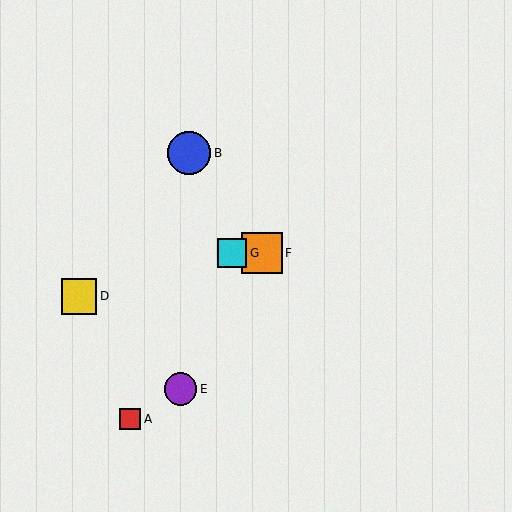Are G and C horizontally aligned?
Yes, both are at y≈253.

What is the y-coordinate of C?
Object C is at y≈253.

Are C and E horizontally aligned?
No, C is at y≈253 and E is at y≈389.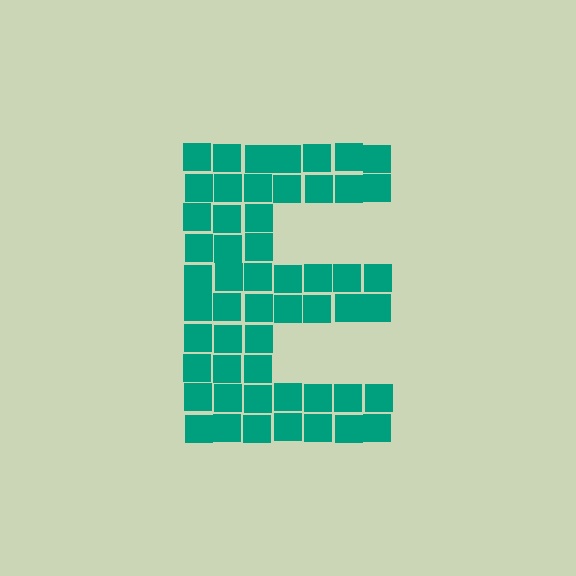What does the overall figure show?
The overall figure shows the letter E.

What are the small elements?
The small elements are squares.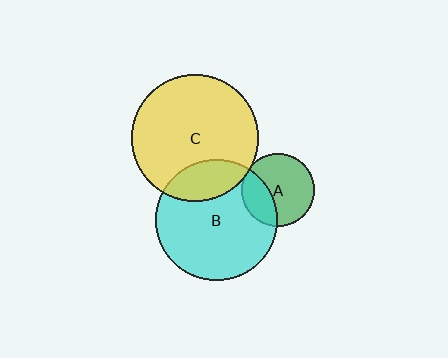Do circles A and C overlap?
Yes.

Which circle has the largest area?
Circle C (yellow).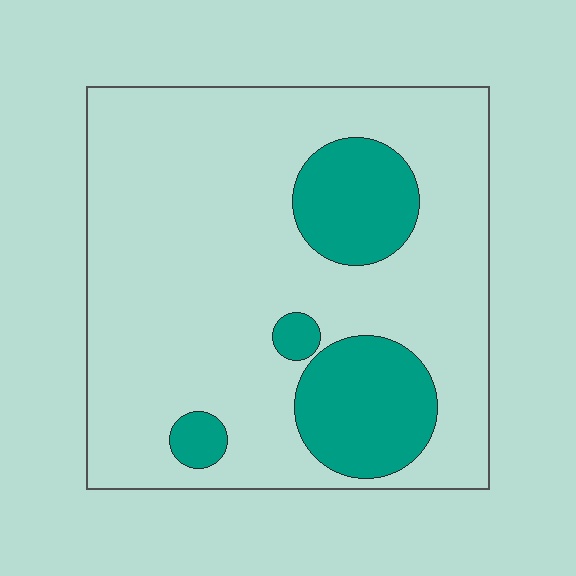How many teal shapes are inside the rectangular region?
4.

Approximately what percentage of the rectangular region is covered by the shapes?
Approximately 20%.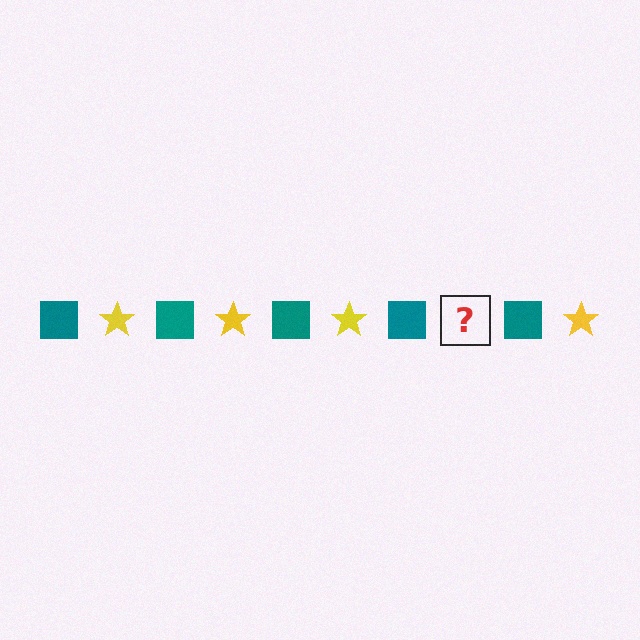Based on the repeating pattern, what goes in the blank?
The blank should be a yellow star.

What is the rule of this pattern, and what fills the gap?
The rule is that the pattern alternates between teal square and yellow star. The gap should be filled with a yellow star.